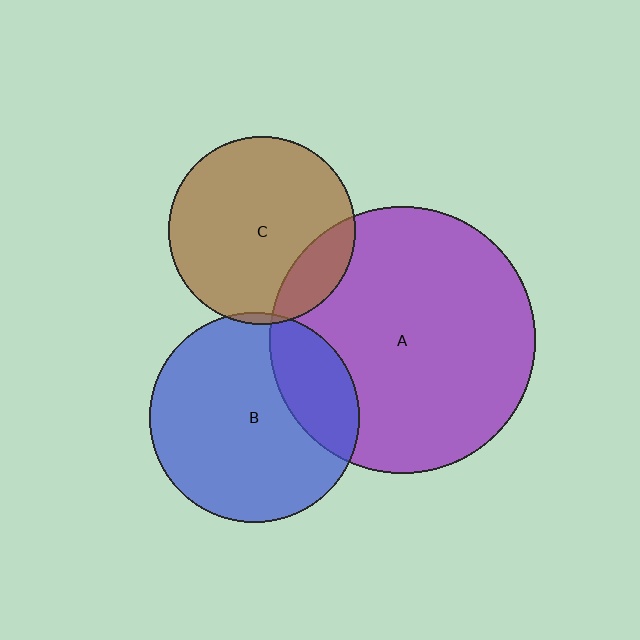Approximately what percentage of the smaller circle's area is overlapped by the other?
Approximately 15%.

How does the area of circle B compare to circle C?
Approximately 1.3 times.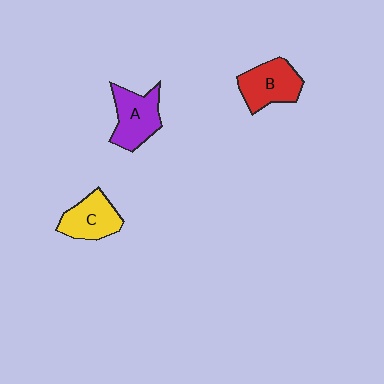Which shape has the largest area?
Shape A (purple).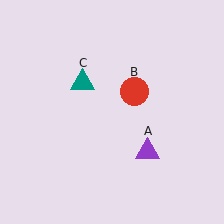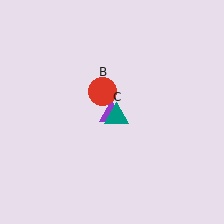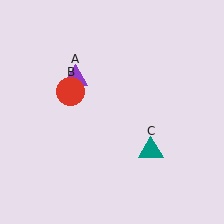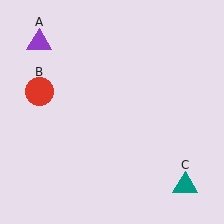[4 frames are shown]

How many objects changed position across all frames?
3 objects changed position: purple triangle (object A), red circle (object B), teal triangle (object C).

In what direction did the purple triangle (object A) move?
The purple triangle (object A) moved up and to the left.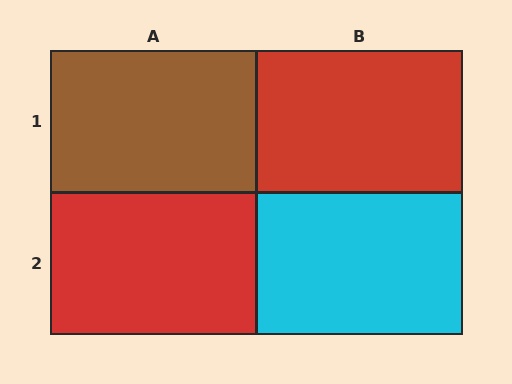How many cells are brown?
1 cell is brown.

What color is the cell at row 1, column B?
Red.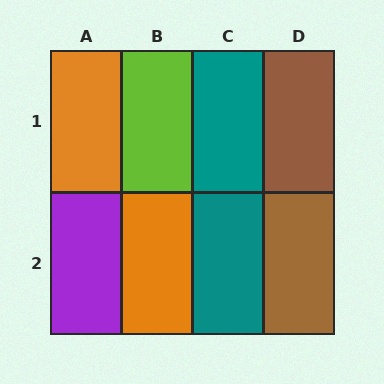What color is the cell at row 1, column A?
Orange.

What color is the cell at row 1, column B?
Lime.